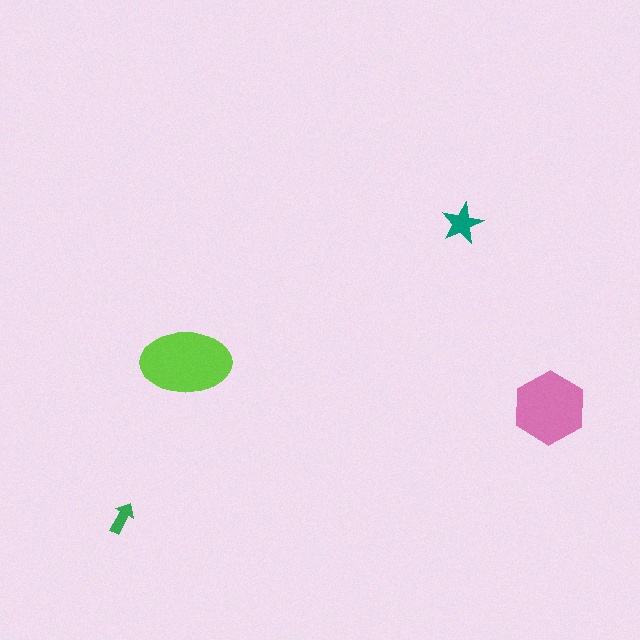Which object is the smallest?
The green arrow.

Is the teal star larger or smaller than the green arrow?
Larger.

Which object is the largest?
The lime ellipse.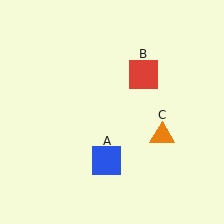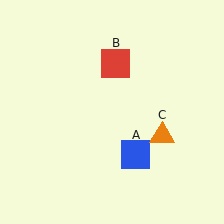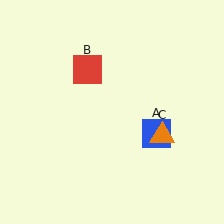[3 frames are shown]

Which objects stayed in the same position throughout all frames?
Orange triangle (object C) remained stationary.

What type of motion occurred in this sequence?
The blue square (object A), red square (object B) rotated counterclockwise around the center of the scene.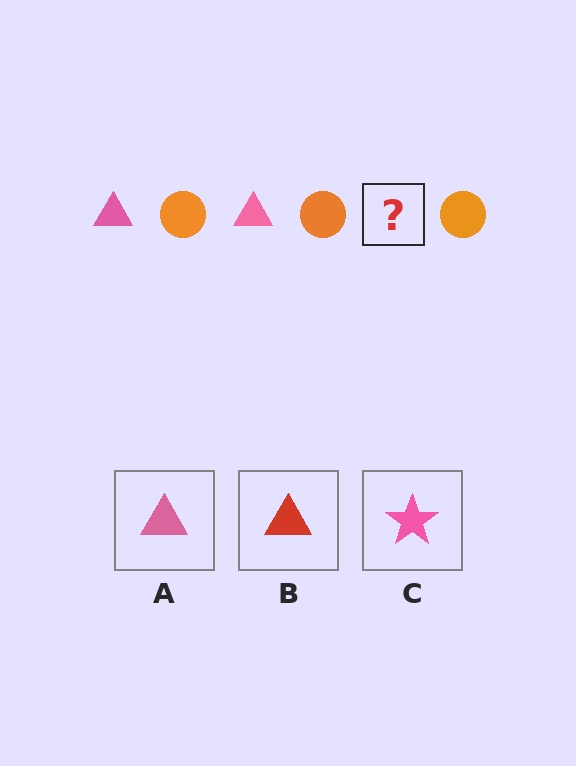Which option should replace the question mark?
Option A.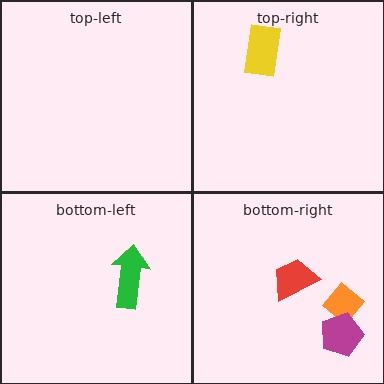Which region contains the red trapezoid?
The bottom-right region.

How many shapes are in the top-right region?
1.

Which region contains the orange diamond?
The bottom-right region.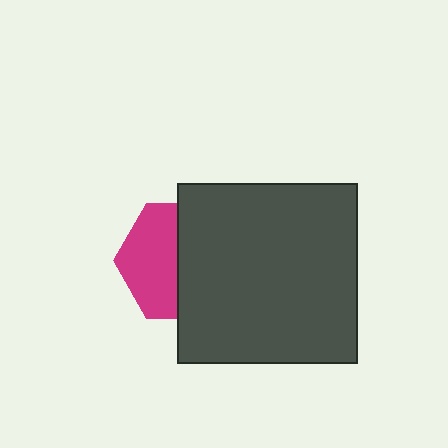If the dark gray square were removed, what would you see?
You would see the complete magenta hexagon.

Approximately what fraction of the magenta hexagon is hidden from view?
Roughly 52% of the magenta hexagon is hidden behind the dark gray square.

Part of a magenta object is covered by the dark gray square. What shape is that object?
It is a hexagon.